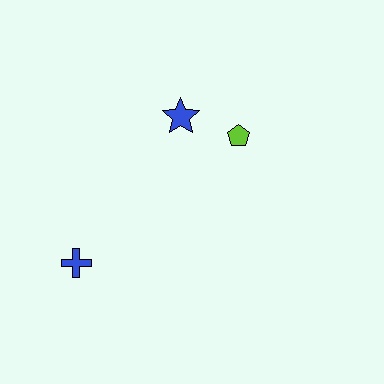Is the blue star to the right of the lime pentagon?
No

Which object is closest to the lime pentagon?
The blue star is closest to the lime pentagon.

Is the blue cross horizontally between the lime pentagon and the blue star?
No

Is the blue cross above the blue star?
No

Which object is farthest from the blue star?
The blue cross is farthest from the blue star.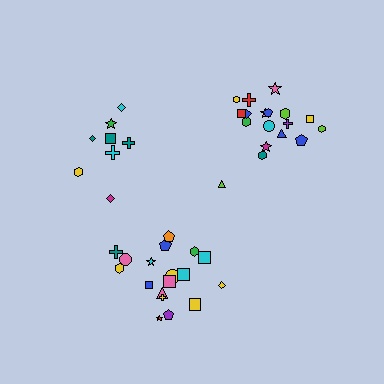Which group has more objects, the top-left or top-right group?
The top-right group.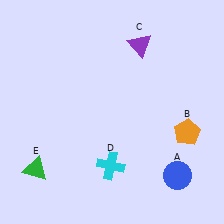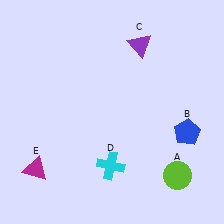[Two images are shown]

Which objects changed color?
A changed from blue to lime. B changed from orange to blue. E changed from green to magenta.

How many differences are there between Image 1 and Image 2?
There are 3 differences between the two images.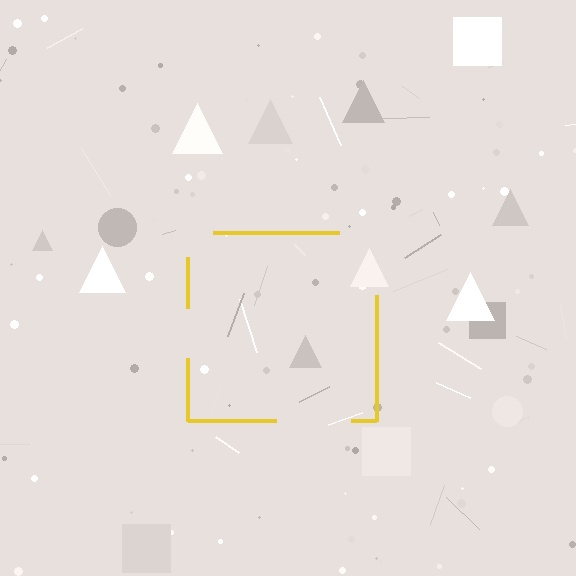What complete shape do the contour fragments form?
The contour fragments form a square.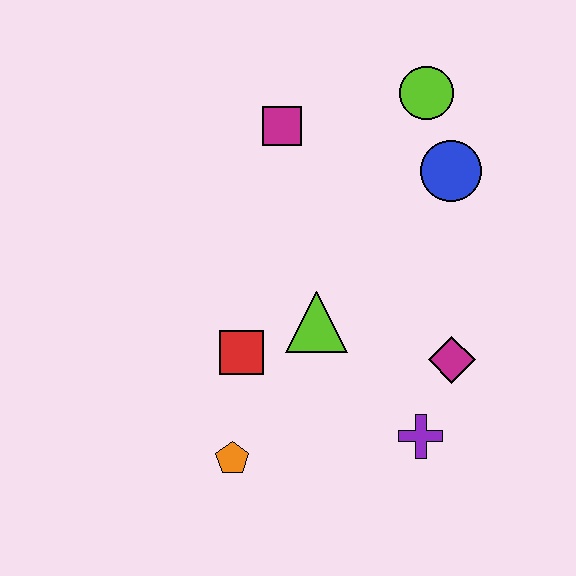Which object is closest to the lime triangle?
The red square is closest to the lime triangle.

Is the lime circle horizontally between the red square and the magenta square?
No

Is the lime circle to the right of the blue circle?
No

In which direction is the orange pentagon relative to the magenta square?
The orange pentagon is below the magenta square.